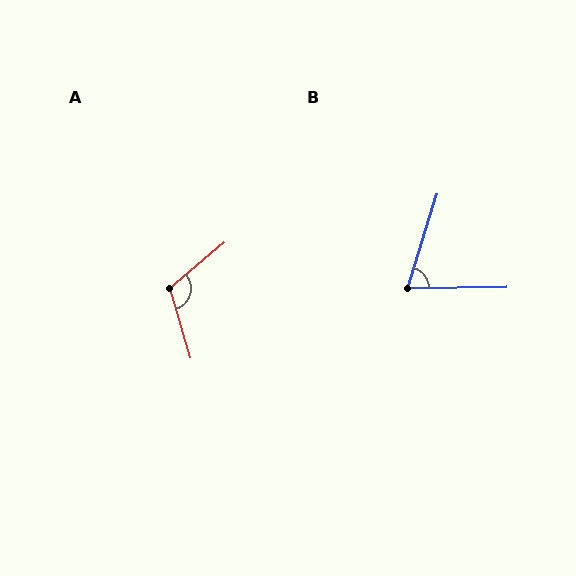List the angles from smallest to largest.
B (72°), A (113°).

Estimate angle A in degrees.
Approximately 113 degrees.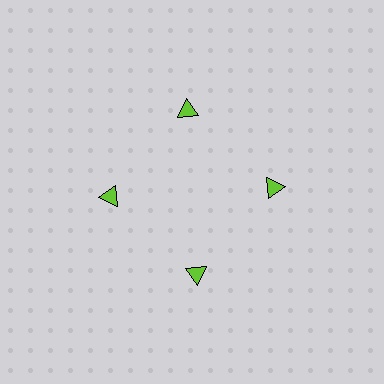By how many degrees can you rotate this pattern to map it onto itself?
The pattern maps onto itself every 90 degrees of rotation.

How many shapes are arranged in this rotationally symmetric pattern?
There are 4 shapes, arranged in 4 groups of 1.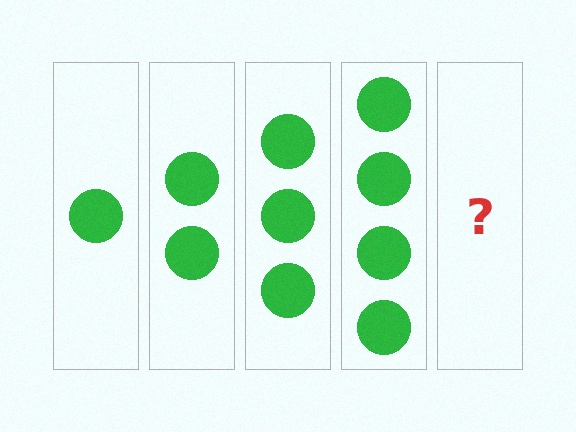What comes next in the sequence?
The next element should be 5 circles.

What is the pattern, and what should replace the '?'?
The pattern is that each step adds one more circle. The '?' should be 5 circles.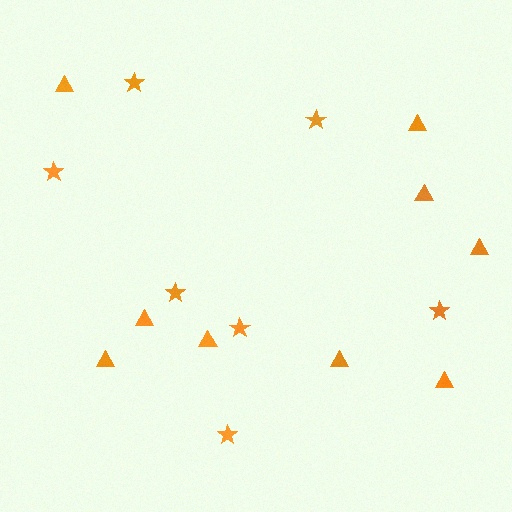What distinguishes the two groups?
There are 2 groups: one group of triangles (9) and one group of stars (7).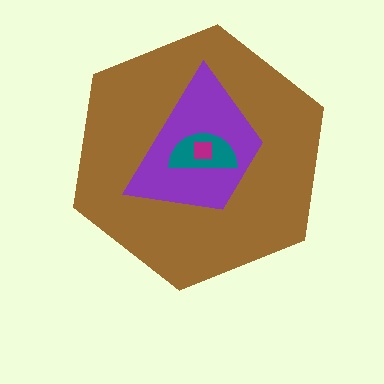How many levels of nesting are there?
4.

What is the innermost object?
The magenta square.